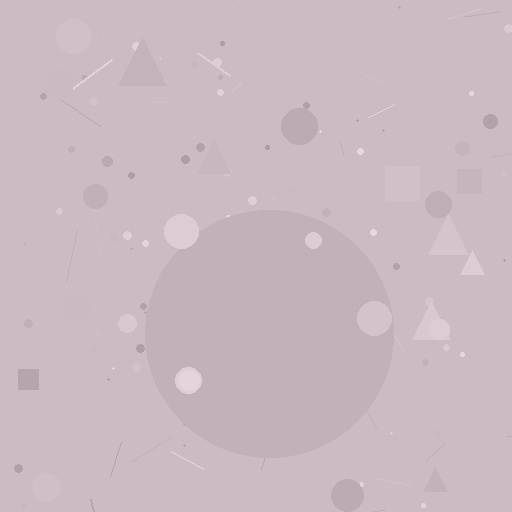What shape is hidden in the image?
A circle is hidden in the image.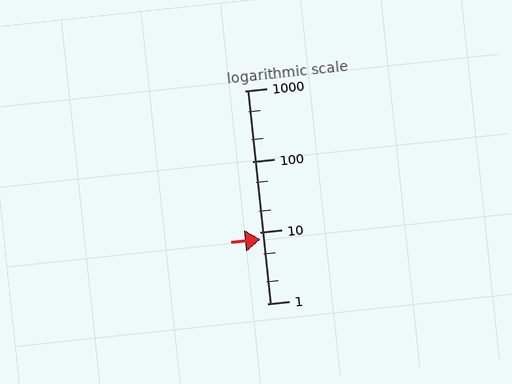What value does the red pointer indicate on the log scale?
The pointer indicates approximately 8.1.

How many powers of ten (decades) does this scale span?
The scale spans 3 decades, from 1 to 1000.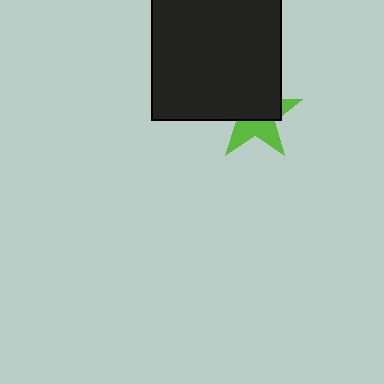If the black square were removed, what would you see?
You would see the complete lime star.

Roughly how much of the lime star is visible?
A small part of it is visible (roughly 42%).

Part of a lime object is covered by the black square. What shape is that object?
It is a star.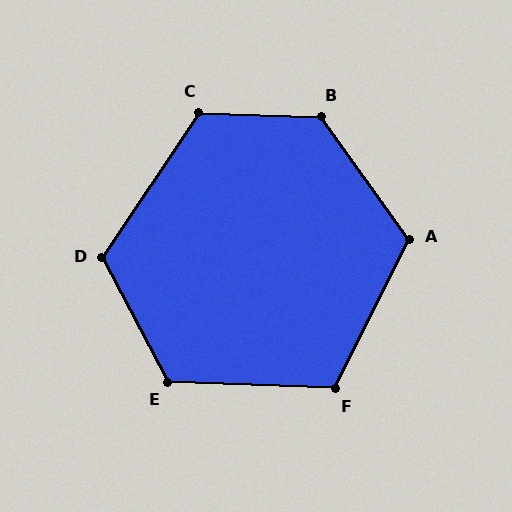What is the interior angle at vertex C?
Approximately 122 degrees (obtuse).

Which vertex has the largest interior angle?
B, at approximately 127 degrees.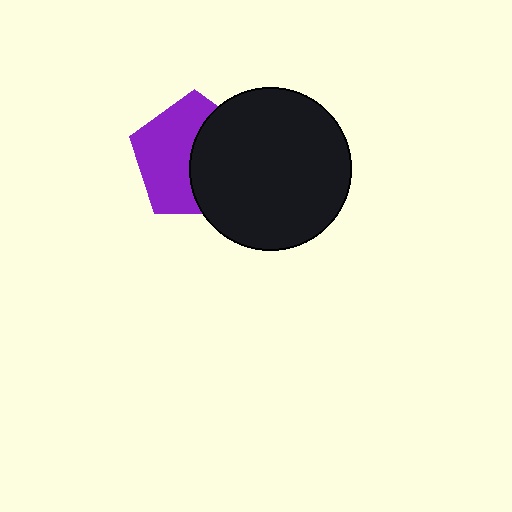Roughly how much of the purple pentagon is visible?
About half of it is visible (roughly 53%).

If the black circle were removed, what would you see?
You would see the complete purple pentagon.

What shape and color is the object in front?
The object in front is a black circle.